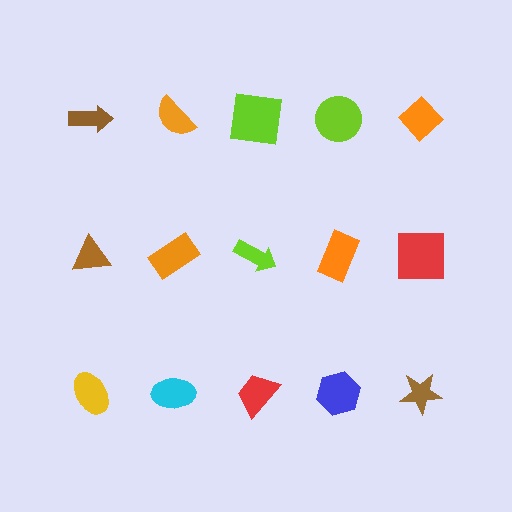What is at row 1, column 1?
A brown arrow.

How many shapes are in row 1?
5 shapes.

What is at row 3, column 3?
A red trapezoid.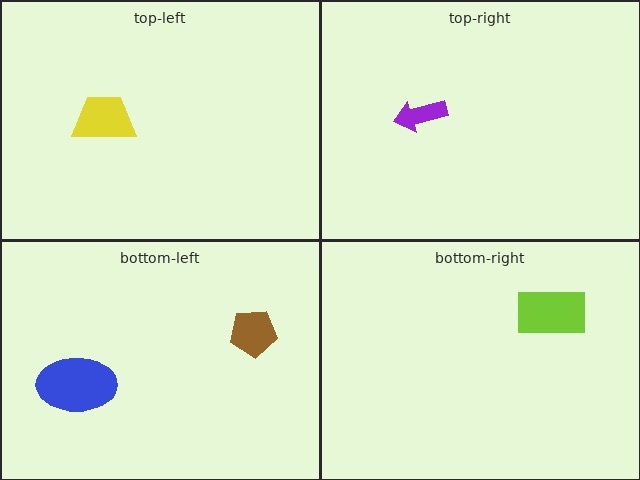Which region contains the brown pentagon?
The bottom-left region.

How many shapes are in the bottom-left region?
2.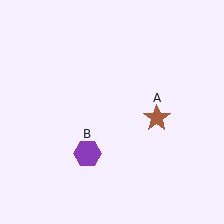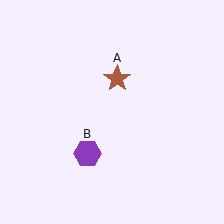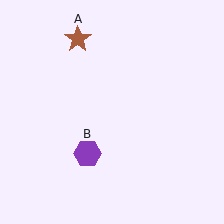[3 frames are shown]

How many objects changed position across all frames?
1 object changed position: brown star (object A).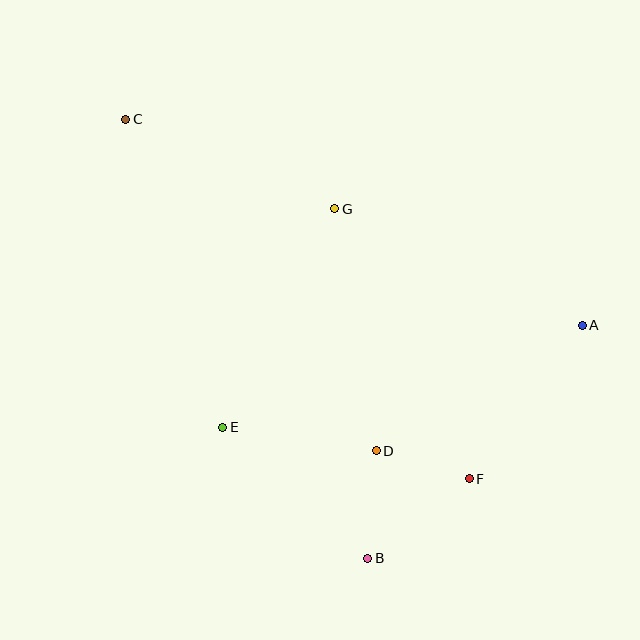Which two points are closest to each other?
Points D and F are closest to each other.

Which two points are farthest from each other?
Points B and C are farthest from each other.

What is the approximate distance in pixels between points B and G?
The distance between B and G is approximately 351 pixels.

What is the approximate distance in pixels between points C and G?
The distance between C and G is approximately 228 pixels.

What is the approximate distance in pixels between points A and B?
The distance between A and B is approximately 317 pixels.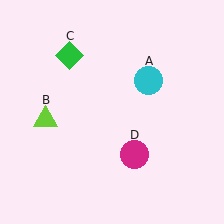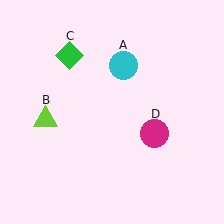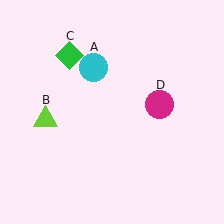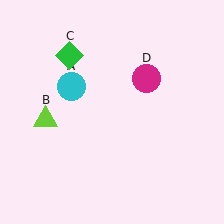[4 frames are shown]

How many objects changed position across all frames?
2 objects changed position: cyan circle (object A), magenta circle (object D).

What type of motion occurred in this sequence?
The cyan circle (object A), magenta circle (object D) rotated counterclockwise around the center of the scene.